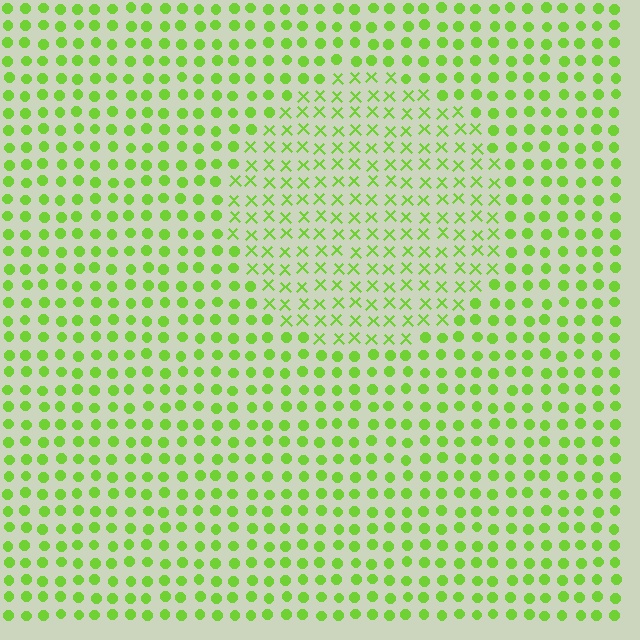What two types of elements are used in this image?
The image uses X marks inside the circle region and circles outside it.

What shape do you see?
I see a circle.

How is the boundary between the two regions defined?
The boundary is defined by a change in element shape: X marks inside vs. circles outside. All elements share the same color and spacing.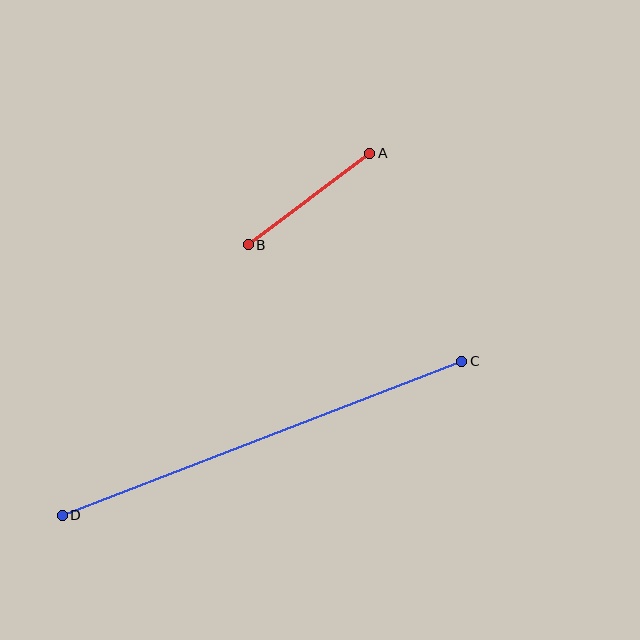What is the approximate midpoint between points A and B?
The midpoint is at approximately (309, 199) pixels.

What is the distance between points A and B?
The distance is approximately 152 pixels.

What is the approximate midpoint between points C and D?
The midpoint is at approximately (262, 438) pixels.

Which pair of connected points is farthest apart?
Points C and D are farthest apart.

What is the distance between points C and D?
The distance is approximately 428 pixels.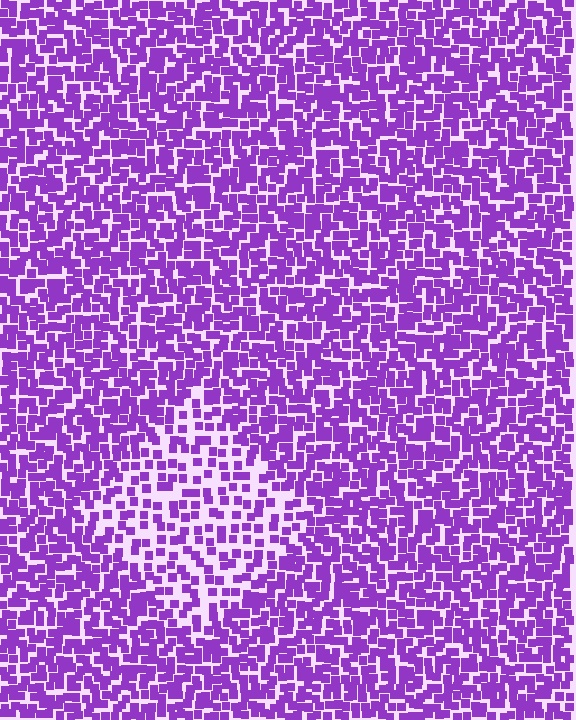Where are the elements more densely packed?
The elements are more densely packed outside the diamond boundary.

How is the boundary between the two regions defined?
The boundary is defined by a change in element density (approximately 1.9x ratio). All elements are the same color, size, and shape.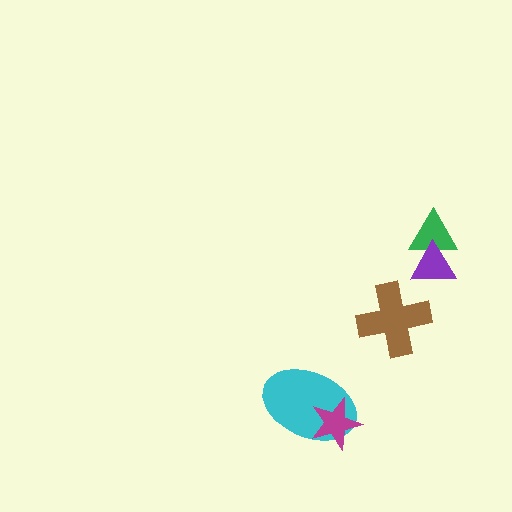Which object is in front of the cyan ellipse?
The magenta star is in front of the cyan ellipse.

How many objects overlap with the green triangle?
1 object overlaps with the green triangle.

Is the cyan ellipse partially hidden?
Yes, it is partially covered by another shape.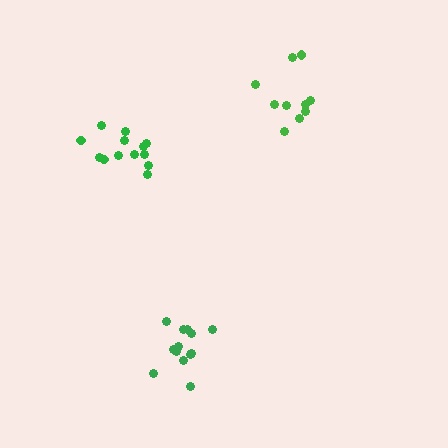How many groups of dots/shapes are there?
There are 3 groups.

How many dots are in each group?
Group 1: 10 dots, Group 2: 13 dots, Group 3: 13 dots (36 total).